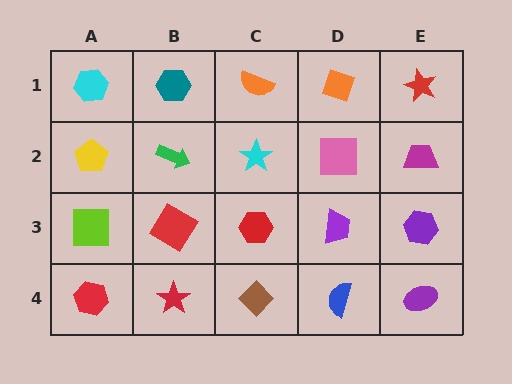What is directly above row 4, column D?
A purple trapezoid.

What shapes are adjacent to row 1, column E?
A magenta trapezoid (row 2, column E), an orange diamond (row 1, column D).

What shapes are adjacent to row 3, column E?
A magenta trapezoid (row 2, column E), a purple ellipse (row 4, column E), a purple trapezoid (row 3, column D).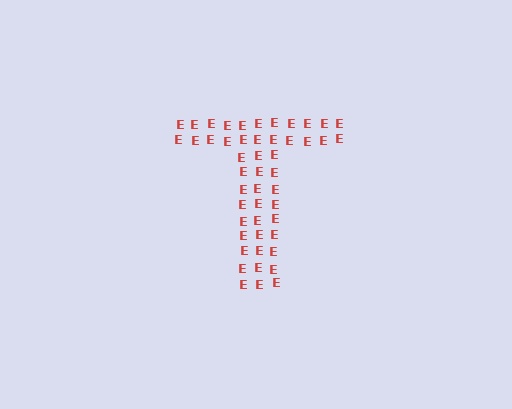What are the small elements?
The small elements are letter E's.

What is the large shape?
The large shape is the letter T.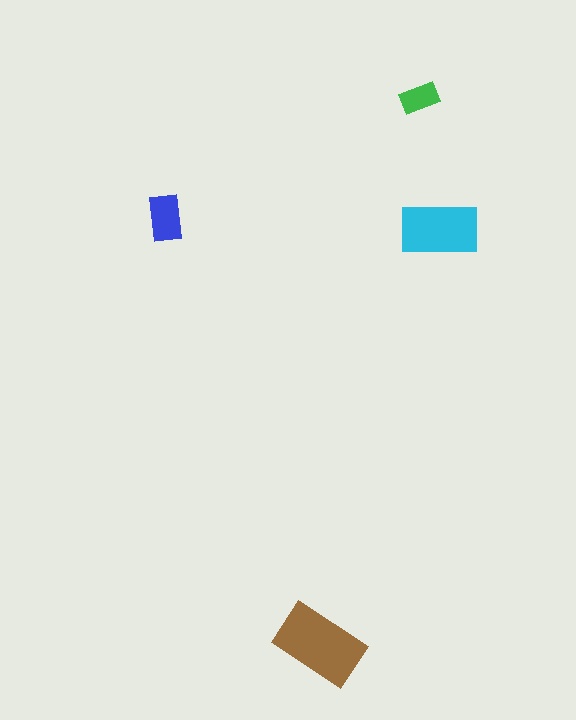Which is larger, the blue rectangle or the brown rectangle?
The brown one.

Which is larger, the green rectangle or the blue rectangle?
The blue one.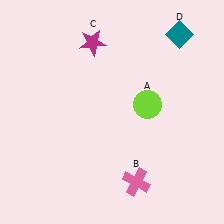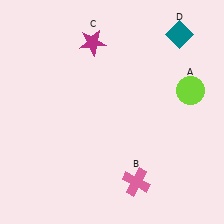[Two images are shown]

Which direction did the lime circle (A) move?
The lime circle (A) moved right.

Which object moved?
The lime circle (A) moved right.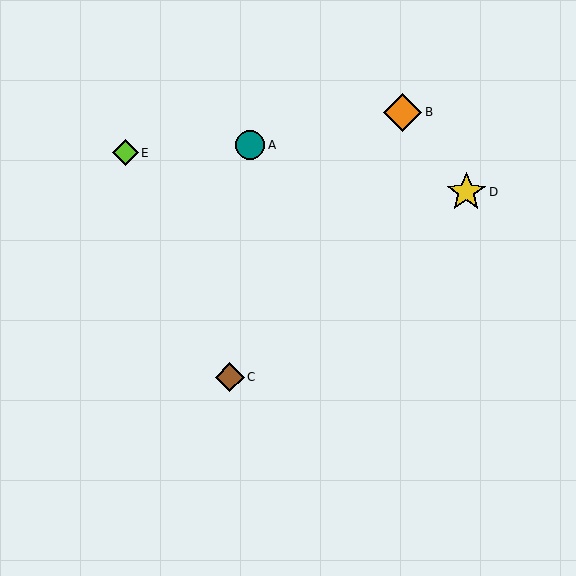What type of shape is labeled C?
Shape C is a brown diamond.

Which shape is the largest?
The yellow star (labeled D) is the largest.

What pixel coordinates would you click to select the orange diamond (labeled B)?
Click at (403, 112) to select the orange diamond B.